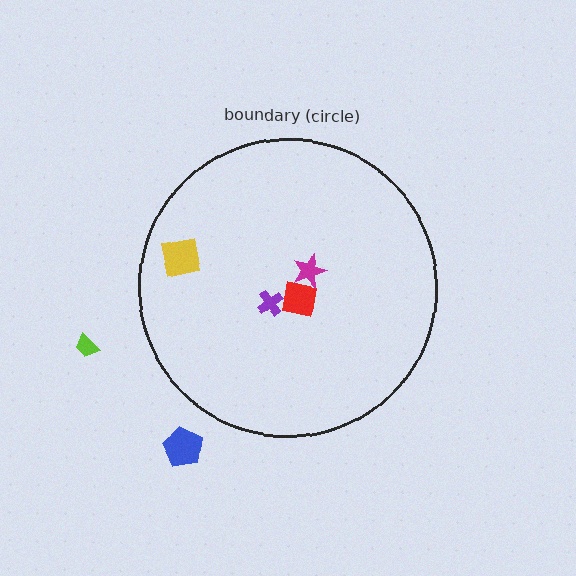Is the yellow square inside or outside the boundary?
Inside.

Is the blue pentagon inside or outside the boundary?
Outside.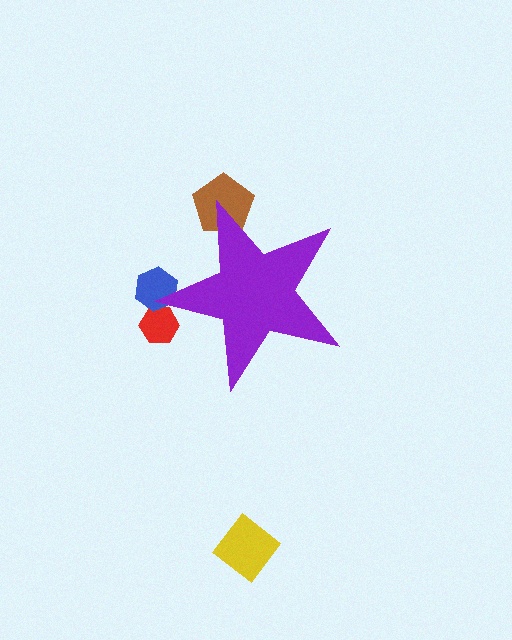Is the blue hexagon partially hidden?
Yes, the blue hexagon is partially hidden behind the purple star.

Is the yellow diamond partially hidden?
No, the yellow diamond is fully visible.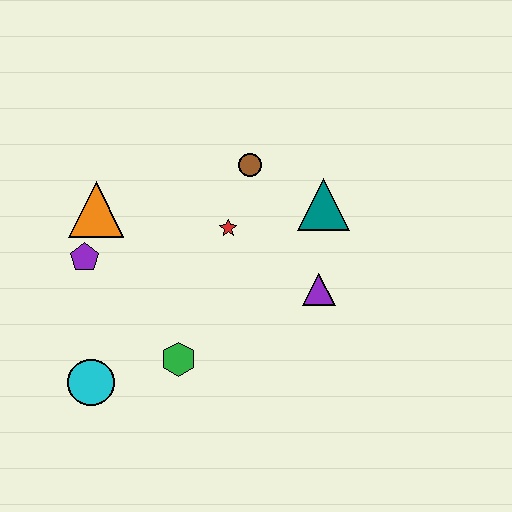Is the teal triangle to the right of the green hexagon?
Yes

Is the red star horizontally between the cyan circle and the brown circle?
Yes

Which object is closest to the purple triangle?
The teal triangle is closest to the purple triangle.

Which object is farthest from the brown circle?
The cyan circle is farthest from the brown circle.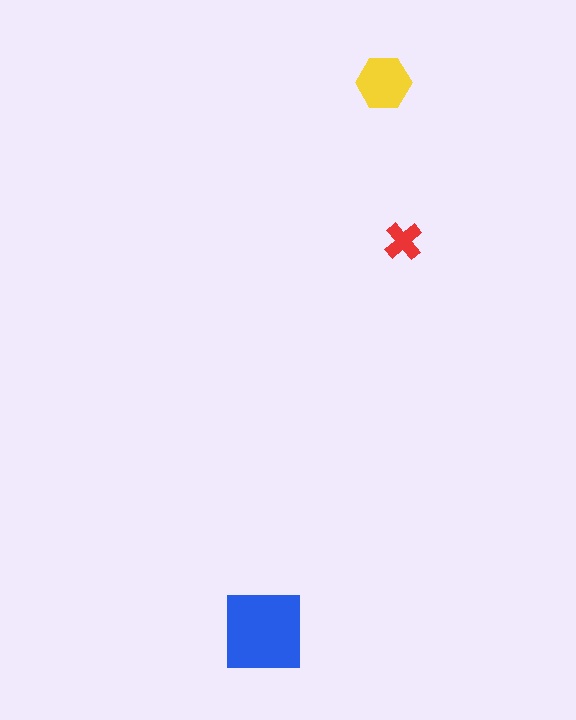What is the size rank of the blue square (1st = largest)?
1st.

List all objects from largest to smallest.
The blue square, the yellow hexagon, the red cross.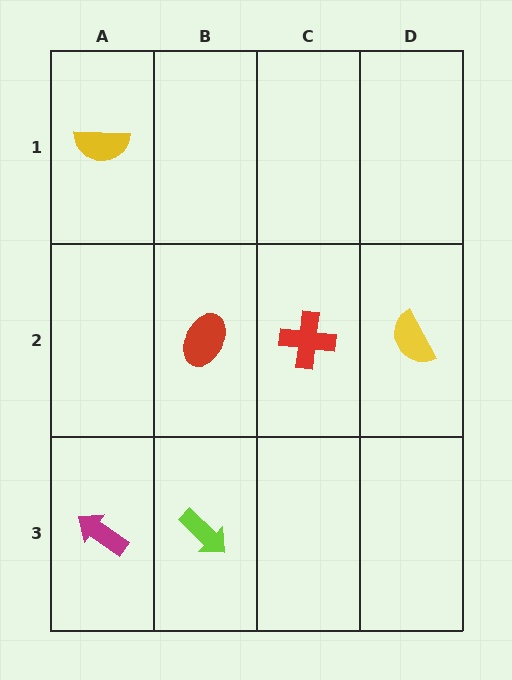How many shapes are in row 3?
2 shapes.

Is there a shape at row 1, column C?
No, that cell is empty.